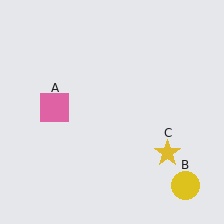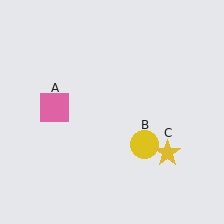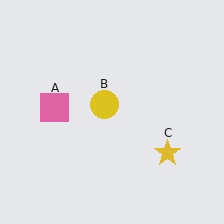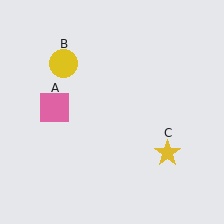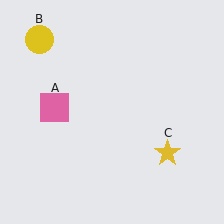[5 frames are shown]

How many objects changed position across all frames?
1 object changed position: yellow circle (object B).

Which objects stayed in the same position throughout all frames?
Pink square (object A) and yellow star (object C) remained stationary.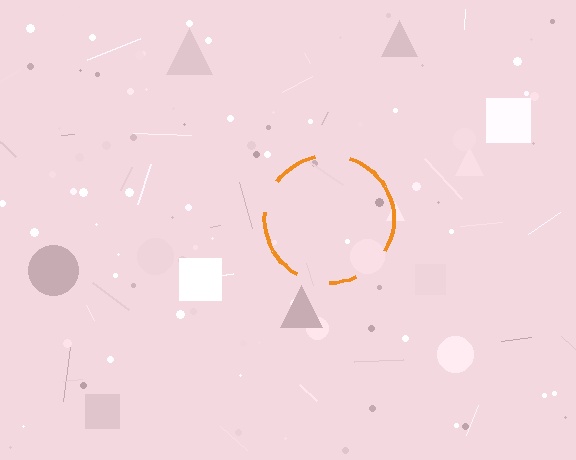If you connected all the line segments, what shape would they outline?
They would outline a circle.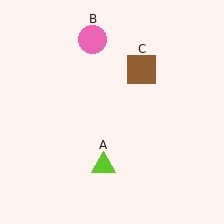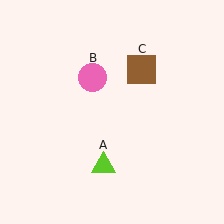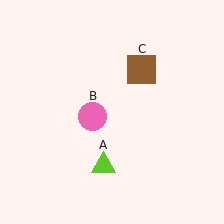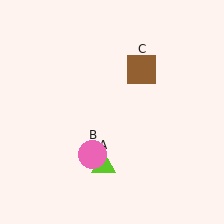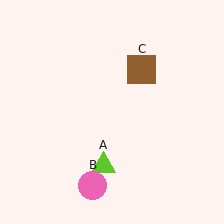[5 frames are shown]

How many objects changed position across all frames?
1 object changed position: pink circle (object B).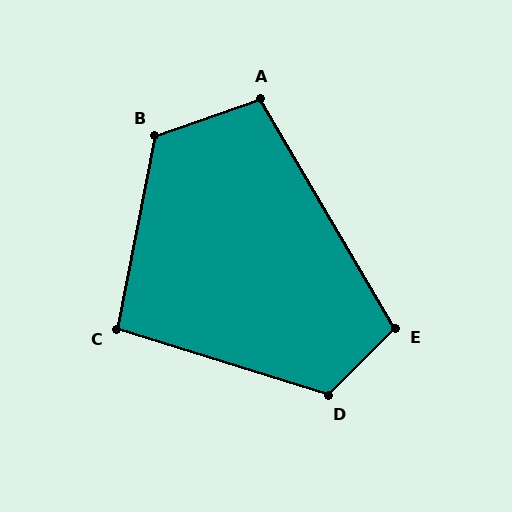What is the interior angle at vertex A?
Approximately 101 degrees (obtuse).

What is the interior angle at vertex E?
Approximately 105 degrees (obtuse).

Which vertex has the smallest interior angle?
C, at approximately 96 degrees.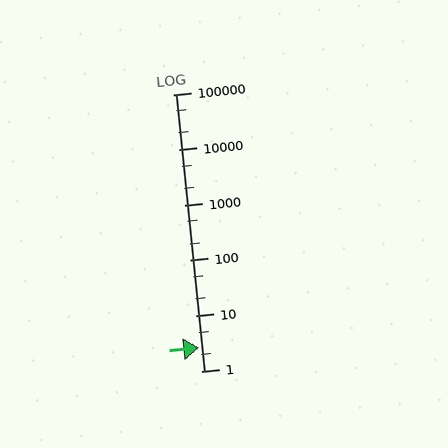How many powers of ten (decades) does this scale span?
The scale spans 5 decades, from 1 to 100000.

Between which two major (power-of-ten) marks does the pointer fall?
The pointer is between 1 and 10.